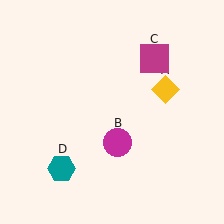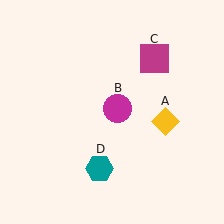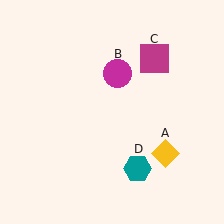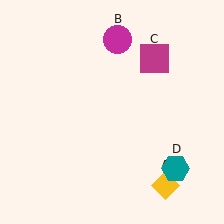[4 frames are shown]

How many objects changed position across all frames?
3 objects changed position: yellow diamond (object A), magenta circle (object B), teal hexagon (object D).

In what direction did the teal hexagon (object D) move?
The teal hexagon (object D) moved right.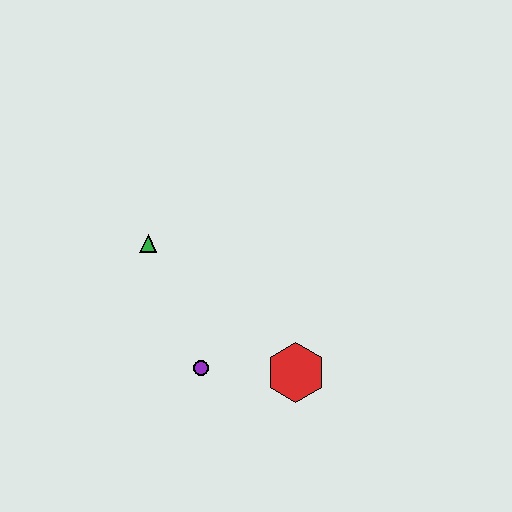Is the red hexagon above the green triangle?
No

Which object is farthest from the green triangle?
The red hexagon is farthest from the green triangle.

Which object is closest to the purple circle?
The red hexagon is closest to the purple circle.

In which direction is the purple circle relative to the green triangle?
The purple circle is below the green triangle.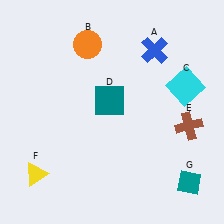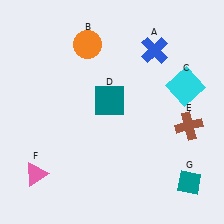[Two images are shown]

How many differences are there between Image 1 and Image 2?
There is 1 difference between the two images.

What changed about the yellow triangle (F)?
In Image 1, F is yellow. In Image 2, it changed to pink.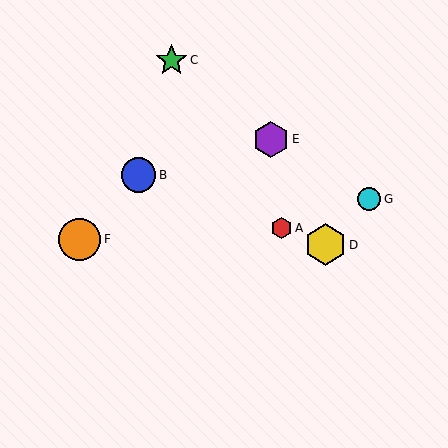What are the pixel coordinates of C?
Object C is at (172, 60).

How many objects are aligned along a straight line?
3 objects (A, B, D) are aligned along a straight line.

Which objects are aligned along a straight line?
Objects A, B, D are aligned along a straight line.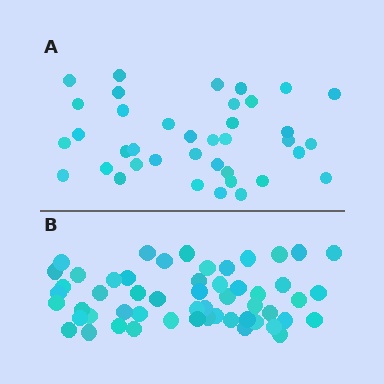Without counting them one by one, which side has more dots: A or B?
Region B (the bottom region) has more dots.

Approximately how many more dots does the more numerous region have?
Region B has approximately 15 more dots than region A.